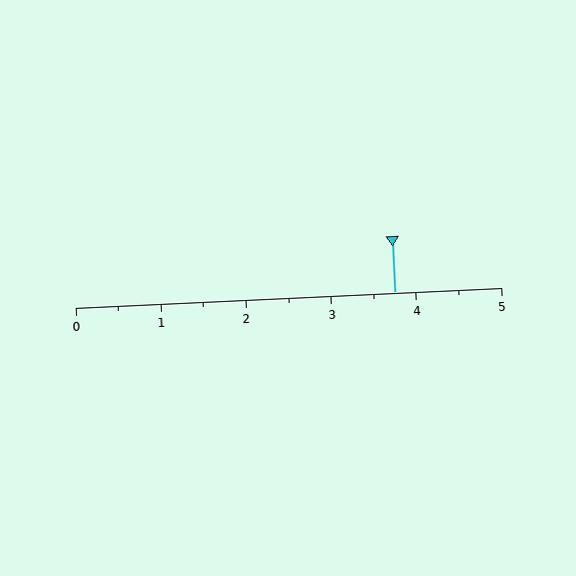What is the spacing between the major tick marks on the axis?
The major ticks are spaced 1 apart.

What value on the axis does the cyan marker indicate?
The marker indicates approximately 3.8.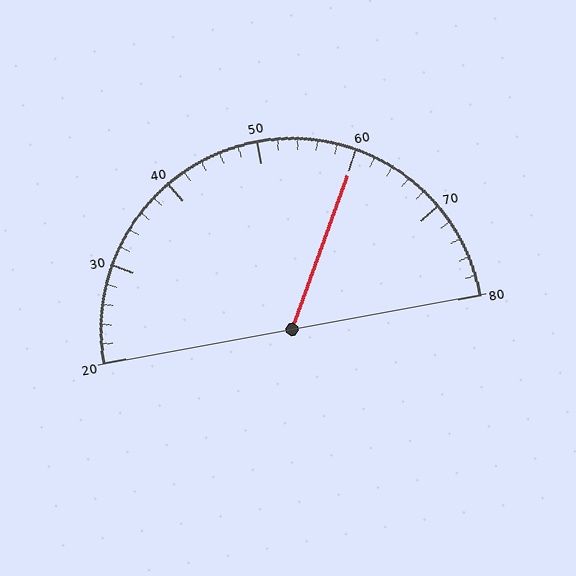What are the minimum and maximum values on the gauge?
The gauge ranges from 20 to 80.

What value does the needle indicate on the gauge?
The needle indicates approximately 60.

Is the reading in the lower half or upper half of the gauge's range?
The reading is in the upper half of the range (20 to 80).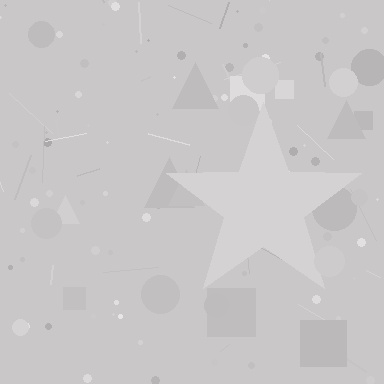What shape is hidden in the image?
A star is hidden in the image.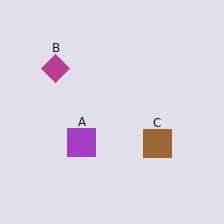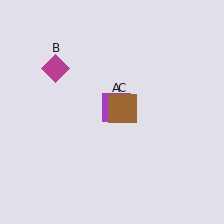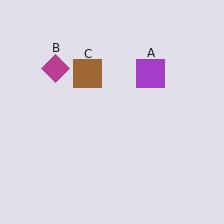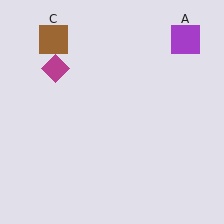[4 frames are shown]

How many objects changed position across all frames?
2 objects changed position: purple square (object A), brown square (object C).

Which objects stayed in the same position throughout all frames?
Magenta diamond (object B) remained stationary.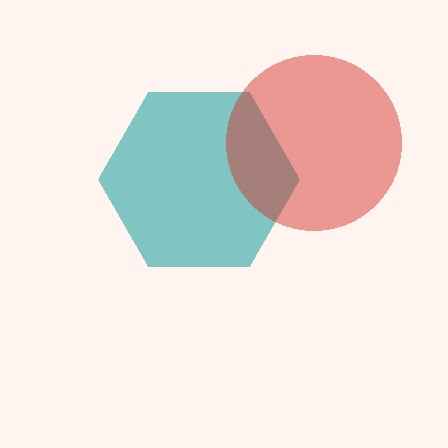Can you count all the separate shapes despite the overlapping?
Yes, there are 2 separate shapes.